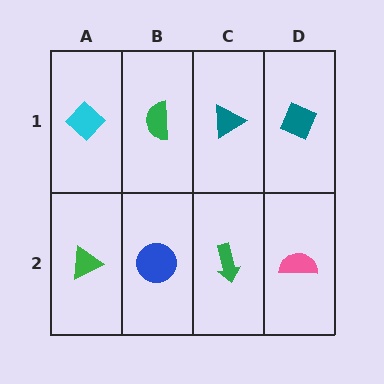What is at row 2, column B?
A blue circle.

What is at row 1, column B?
A green semicircle.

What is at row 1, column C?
A teal triangle.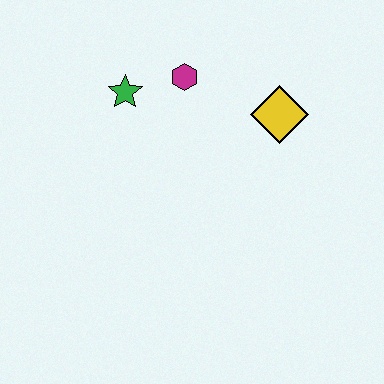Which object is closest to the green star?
The magenta hexagon is closest to the green star.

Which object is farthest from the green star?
The yellow diamond is farthest from the green star.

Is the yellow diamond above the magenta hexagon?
No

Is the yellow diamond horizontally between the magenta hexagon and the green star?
No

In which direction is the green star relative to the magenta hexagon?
The green star is to the left of the magenta hexagon.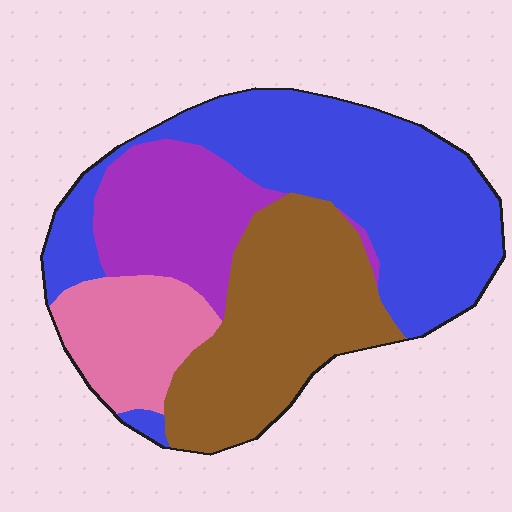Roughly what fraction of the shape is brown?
Brown takes up about one quarter (1/4) of the shape.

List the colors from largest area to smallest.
From largest to smallest: blue, brown, purple, pink.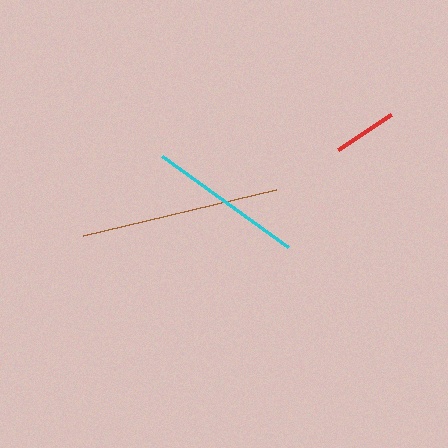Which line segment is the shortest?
The red line is the shortest at approximately 63 pixels.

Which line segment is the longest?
The brown line is the longest at approximately 199 pixels.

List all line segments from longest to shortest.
From longest to shortest: brown, cyan, red.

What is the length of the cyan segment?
The cyan segment is approximately 155 pixels long.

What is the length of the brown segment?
The brown segment is approximately 199 pixels long.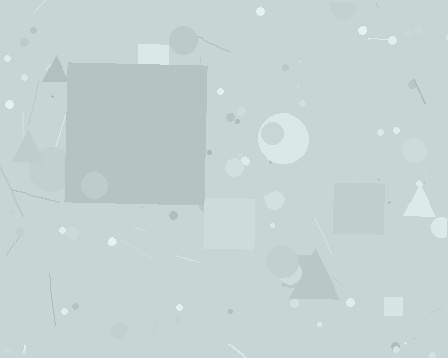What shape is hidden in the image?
A square is hidden in the image.